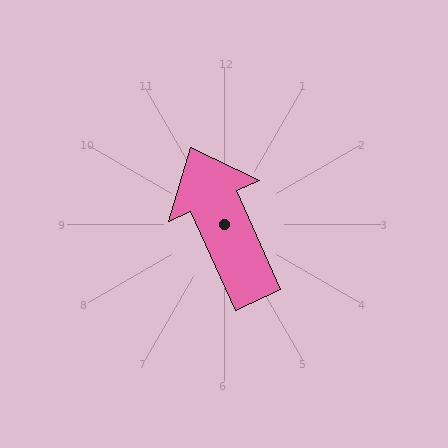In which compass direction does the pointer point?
Northwest.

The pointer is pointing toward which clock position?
Roughly 11 o'clock.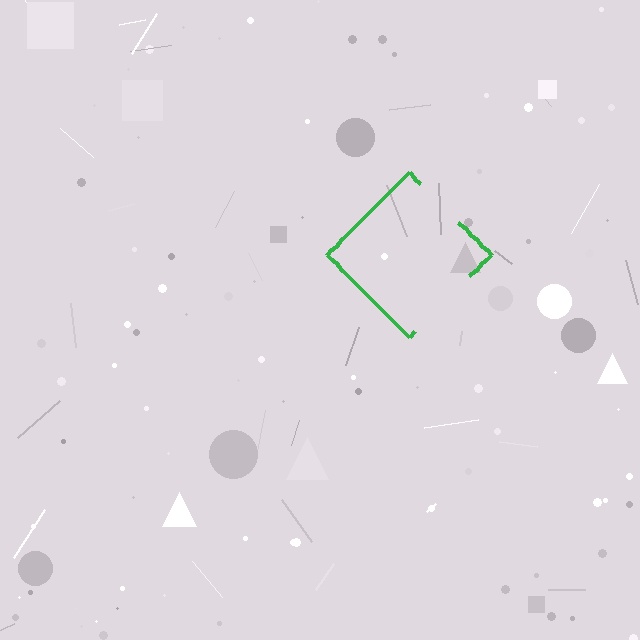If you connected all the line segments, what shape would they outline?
They would outline a diamond.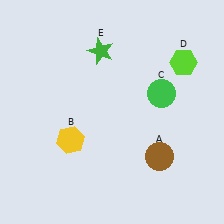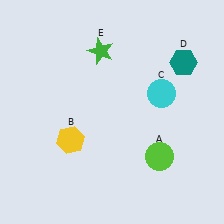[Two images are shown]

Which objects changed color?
A changed from brown to lime. C changed from green to cyan. D changed from lime to teal.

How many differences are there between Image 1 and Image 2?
There are 3 differences between the two images.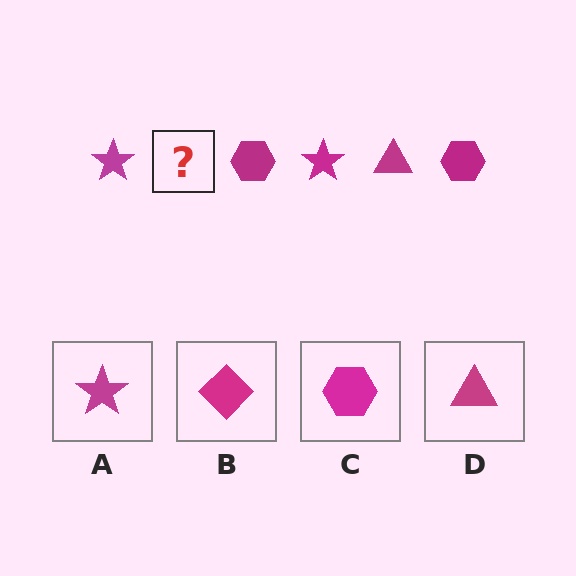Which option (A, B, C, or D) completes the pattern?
D.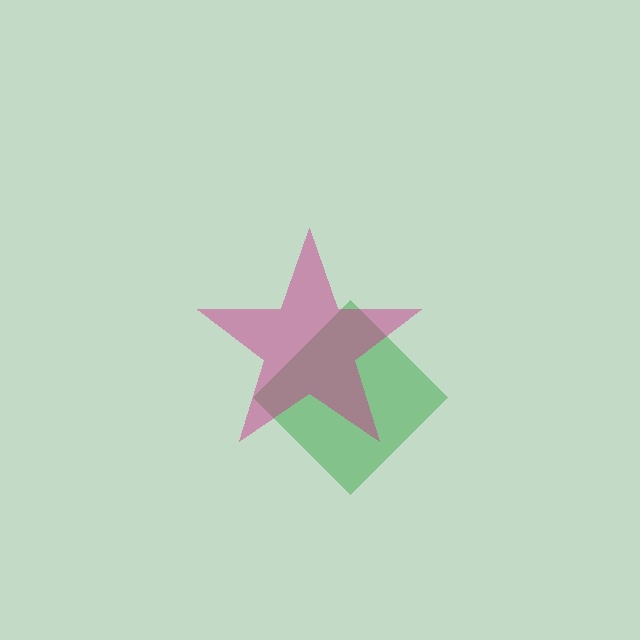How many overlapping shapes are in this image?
There are 2 overlapping shapes in the image.